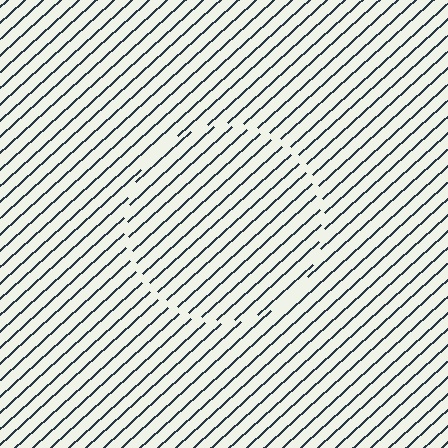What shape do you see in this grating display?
An illusory circle. The interior of the shape contains the same grating, shifted by half a period — the contour is defined by the phase discontinuity where line-ends from the inner and outer gratings abut.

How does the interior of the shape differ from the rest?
The interior of the shape contains the same grating, shifted by half a period — the contour is defined by the phase discontinuity where line-ends from the inner and outer gratings abut.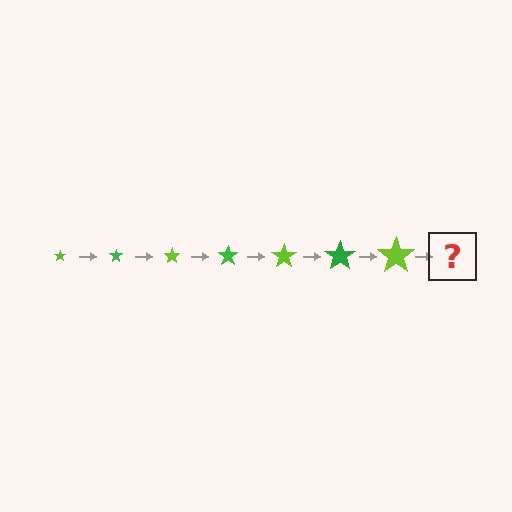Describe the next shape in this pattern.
It should be a green star, larger than the previous one.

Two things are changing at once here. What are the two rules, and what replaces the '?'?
The two rules are that the star grows larger each step and the color cycles through lime and green. The '?' should be a green star, larger than the previous one.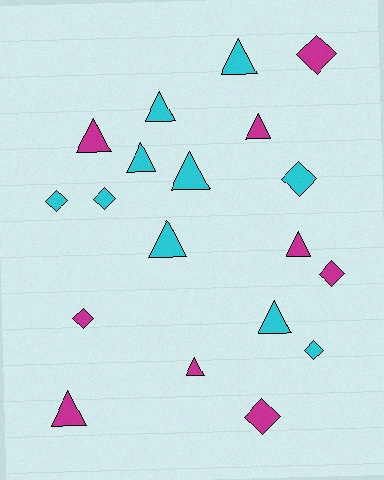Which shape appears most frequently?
Triangle, with 11 objects.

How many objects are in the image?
There are 19 objects.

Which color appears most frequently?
Cyan, with 10 objects.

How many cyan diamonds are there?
There are 4 cyan diamonds.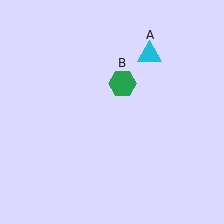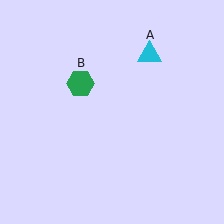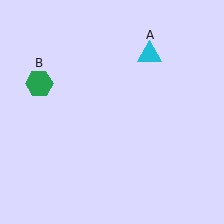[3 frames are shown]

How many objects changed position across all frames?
1 object changed position: green hexagon (object B).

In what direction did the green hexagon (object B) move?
The green hexagon (object B) moved left.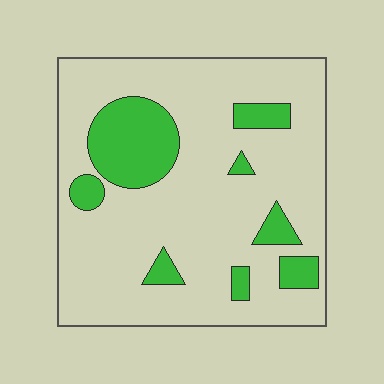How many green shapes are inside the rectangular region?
8.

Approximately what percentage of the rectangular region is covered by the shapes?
Approximately 20%.